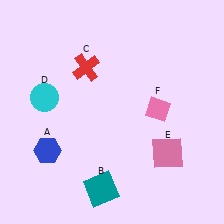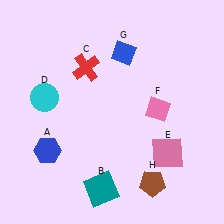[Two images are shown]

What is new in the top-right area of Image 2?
A blue diamond (G) was added in the top-right area of Image 2.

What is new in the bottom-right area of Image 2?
A brown pentagon (H) was added in the bottom-right area of Image 2.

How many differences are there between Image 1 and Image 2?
There are 2 differences between the two images.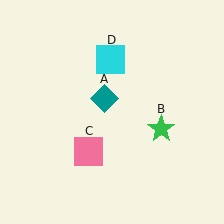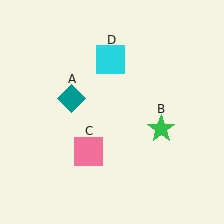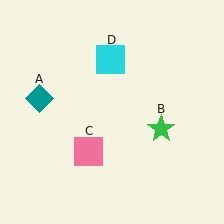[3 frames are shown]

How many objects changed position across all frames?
1 object changed position: teal diamond (object A).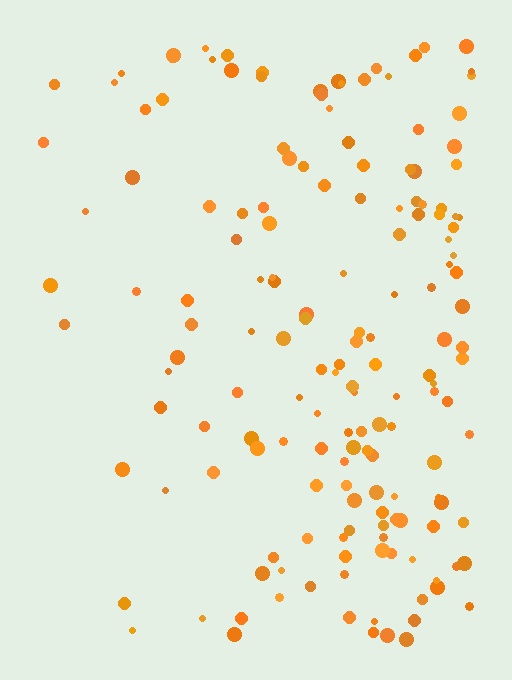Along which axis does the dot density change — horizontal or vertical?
Horizontal.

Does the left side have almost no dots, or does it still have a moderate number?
Still a moderate number, just noticeably fewer than the right.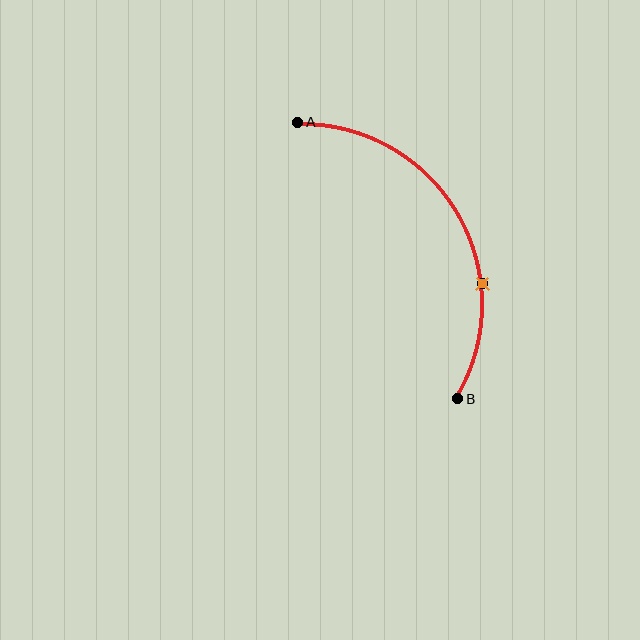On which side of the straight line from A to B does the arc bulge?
The arc bulges to the right of the straight line connecting A and B.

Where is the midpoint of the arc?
The arc midpoint is the point on the curve farthest from the straight line joining A and B. It sits to the right of that line.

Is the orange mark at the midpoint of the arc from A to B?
No. The orange mark lies on the arc but is closer to endpoint B. The arc midpoint would be at the point on the curve equidistant along the arc from both A and B.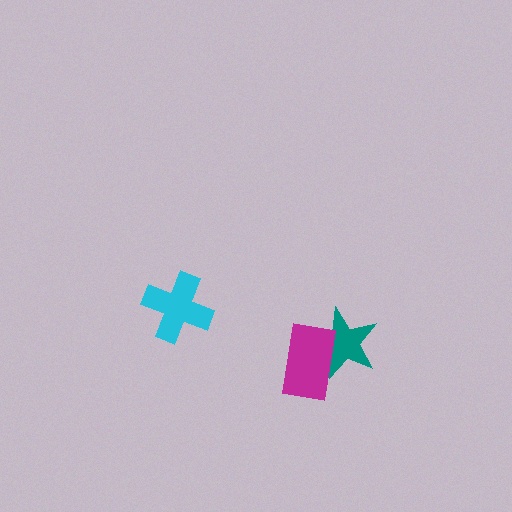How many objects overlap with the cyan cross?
0 objects overlap with the cyan cross.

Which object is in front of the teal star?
The magenta rectangle is in front of the teal star.